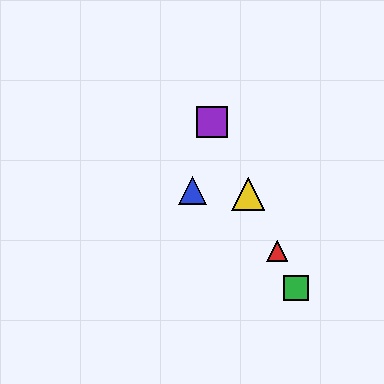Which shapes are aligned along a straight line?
The red triangle, the green square, the yellow triangle, the purple square are aligned along a straight line.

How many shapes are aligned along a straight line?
4 shapes (the red triangle, the green square, the yellow triangle, the purple square) are aligned along a straight line.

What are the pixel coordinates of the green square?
The green square is at (296, 288).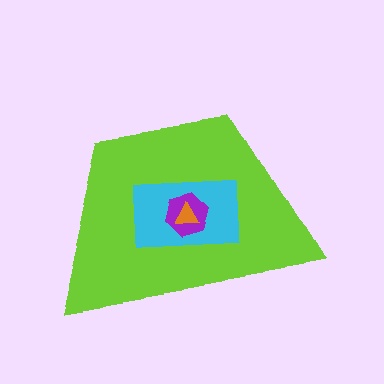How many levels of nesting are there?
4.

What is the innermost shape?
The orange triangle.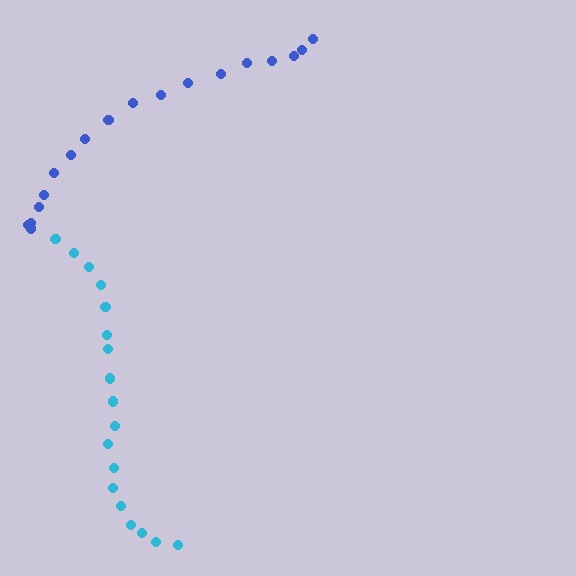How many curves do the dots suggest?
There are 2 distinct paths.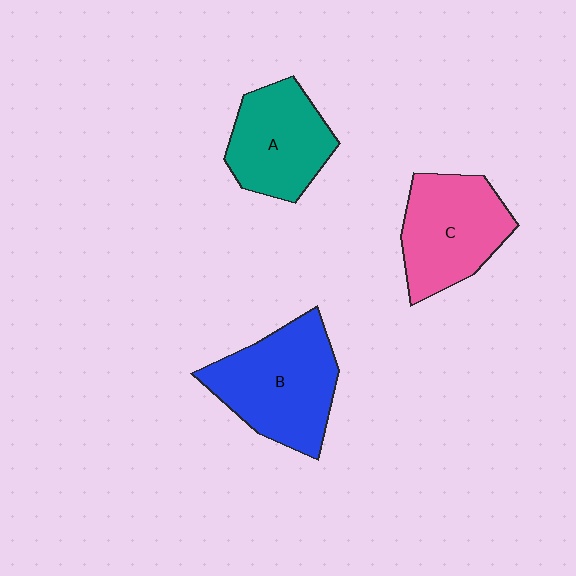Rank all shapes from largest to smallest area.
From largest to smallest: B (blue), C (pink), A (teal).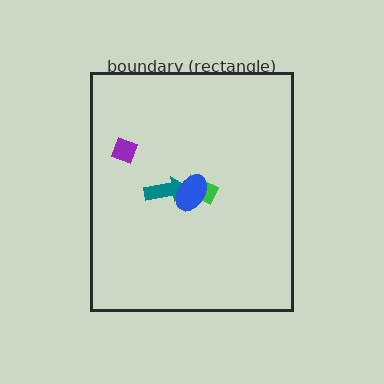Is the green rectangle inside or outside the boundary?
Inside.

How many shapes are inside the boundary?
4 inside, 0 outside.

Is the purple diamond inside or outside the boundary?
Inside.